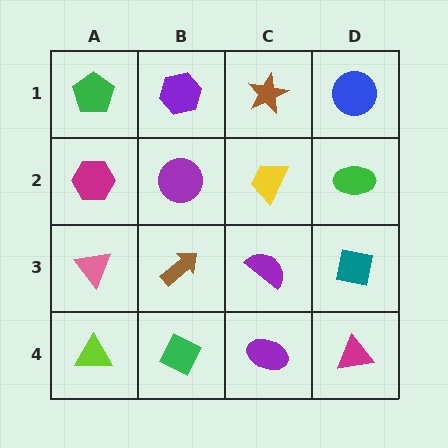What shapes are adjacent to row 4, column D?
A teal square (row 3, column D), a purple ellipse (row 4, column C).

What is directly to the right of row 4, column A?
A green diamond.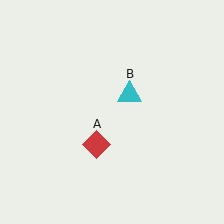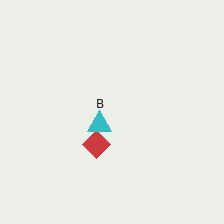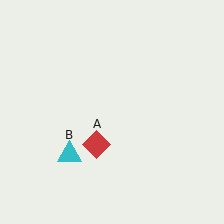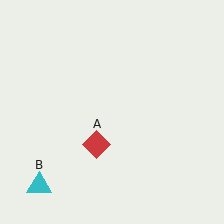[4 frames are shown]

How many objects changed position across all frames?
1 object changed position: cyan triangle (object B).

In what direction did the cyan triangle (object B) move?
The cyan triangle (object B) moved down and to the left.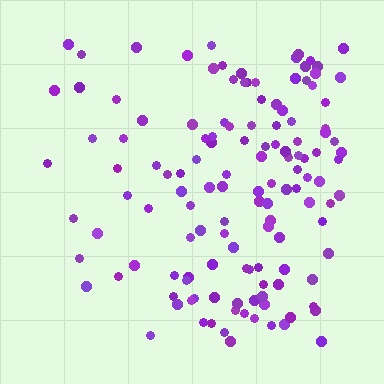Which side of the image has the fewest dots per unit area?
The left.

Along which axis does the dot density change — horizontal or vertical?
Horizontal.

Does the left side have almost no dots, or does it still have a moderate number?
Still a moderate number, just noticeably fewer than the right.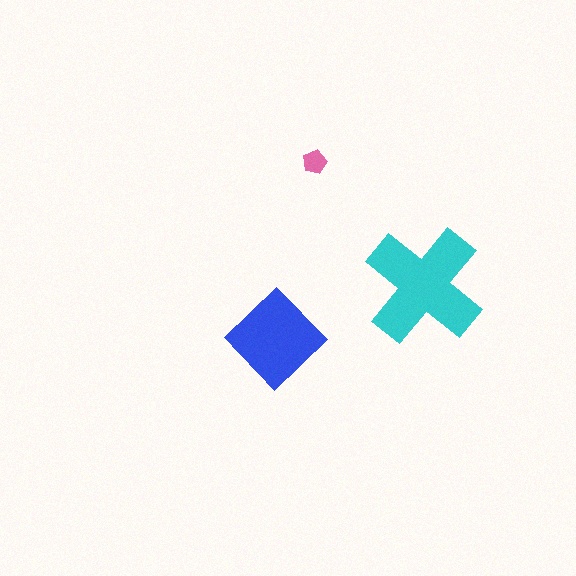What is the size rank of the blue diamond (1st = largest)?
2nd.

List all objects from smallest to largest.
The pink pentagon, the blue diamond, the cyan cross.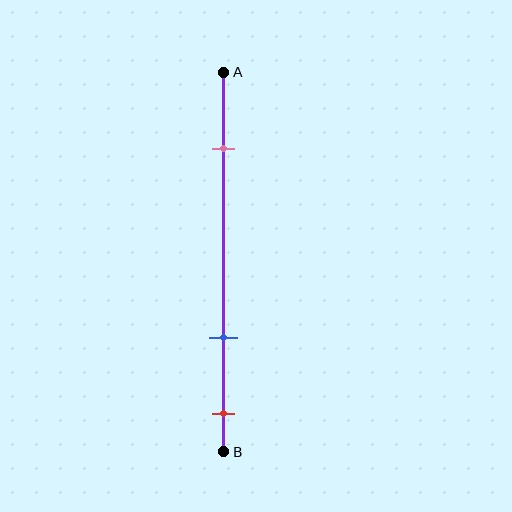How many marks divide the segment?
There are 3 marks dividing the segment.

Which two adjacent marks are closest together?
The blue and red marks are the closest adjacent pair.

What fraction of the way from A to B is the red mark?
The red mark is approximately 90% (0.9) of the way from A to B.